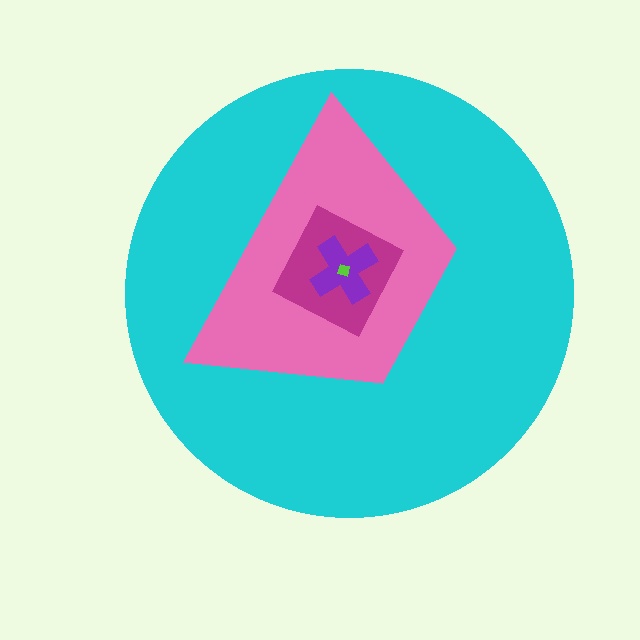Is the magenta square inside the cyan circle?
Yes.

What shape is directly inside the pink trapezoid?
The magenta square.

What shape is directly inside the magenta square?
The purple cross.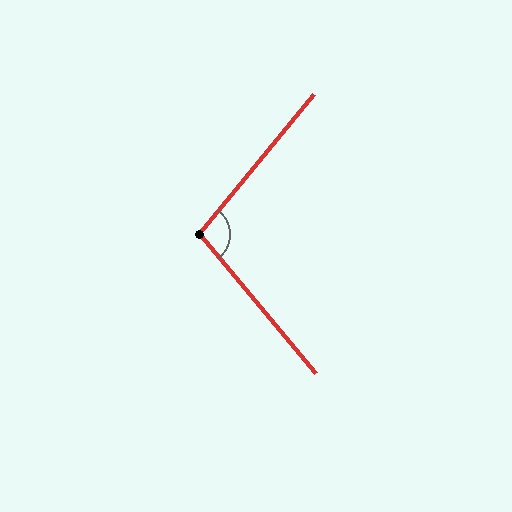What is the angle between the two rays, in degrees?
Approximately 101 degrees.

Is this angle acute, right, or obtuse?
It is obtuse.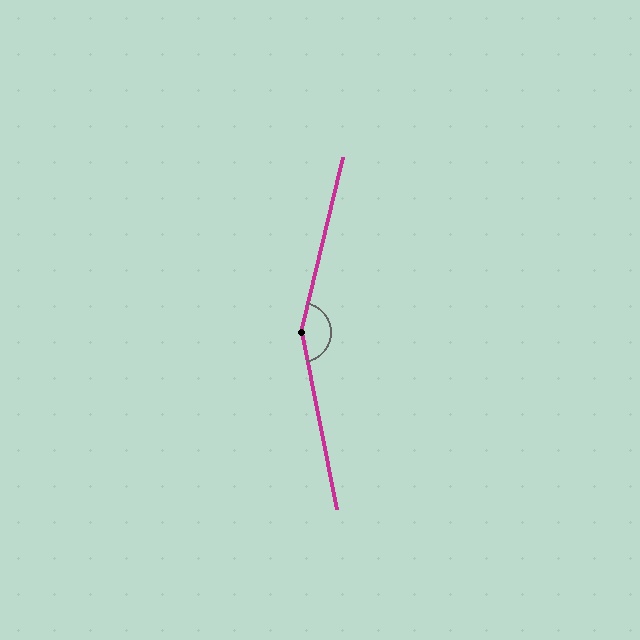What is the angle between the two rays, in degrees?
Approximately 155 degrees.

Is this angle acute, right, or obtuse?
It is obtuse.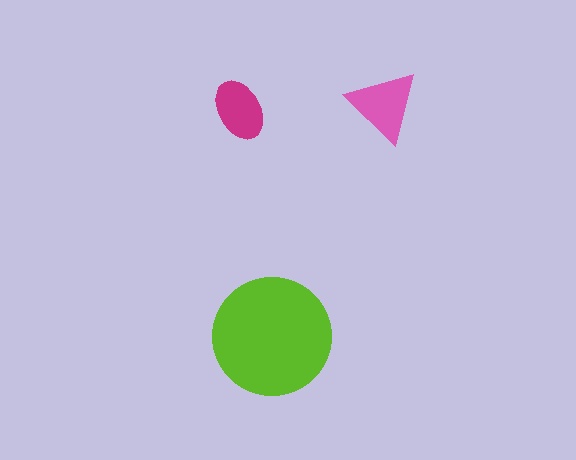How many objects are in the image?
There are 3 objects in the image.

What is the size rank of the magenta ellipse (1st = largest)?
3rd.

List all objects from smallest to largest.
The magenta ellipse, the pink triangle, the lime circle.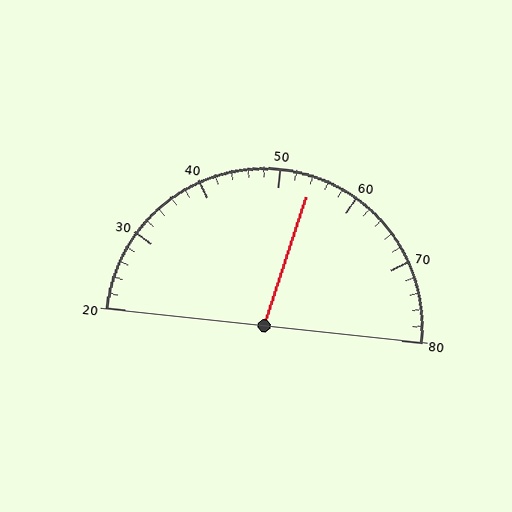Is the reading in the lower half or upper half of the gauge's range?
The reading is in the upper half of the range (20 to 80).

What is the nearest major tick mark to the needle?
The nearest major tick mark is 50.